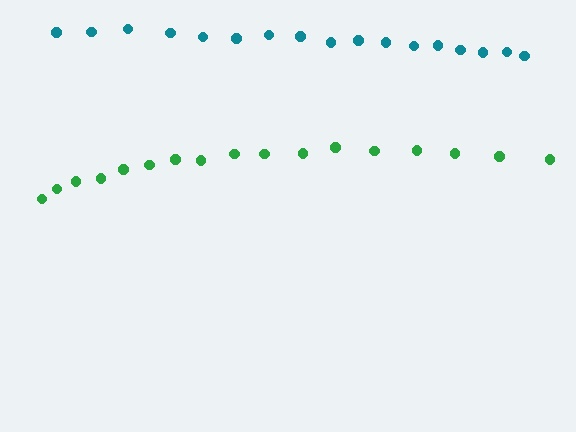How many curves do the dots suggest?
There are 2 distinct paths.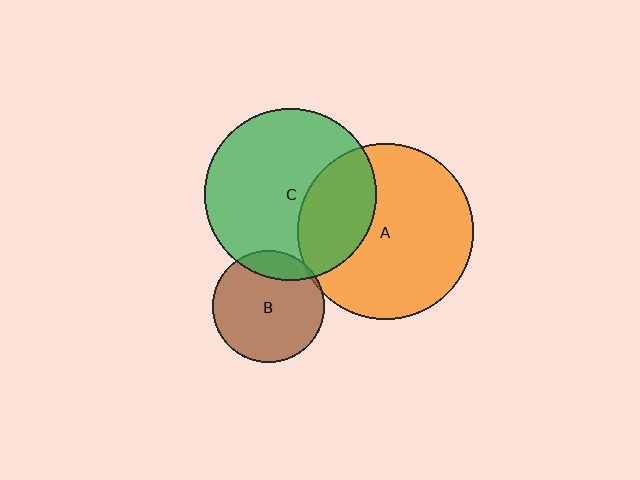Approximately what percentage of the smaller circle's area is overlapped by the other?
Approximately 5%.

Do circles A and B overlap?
Yes.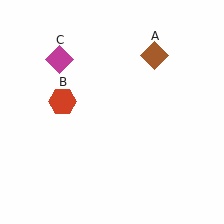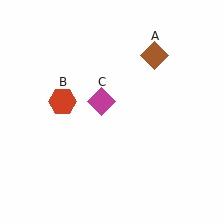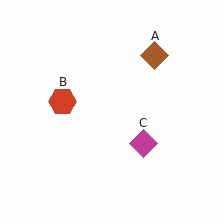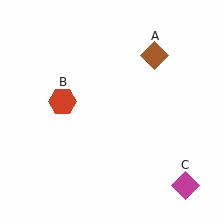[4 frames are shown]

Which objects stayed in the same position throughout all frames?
Brown diamond (object A) and red hexagon (object B) remained stationary.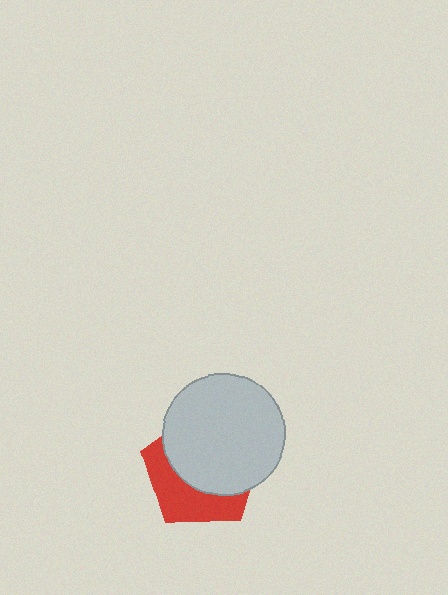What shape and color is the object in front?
The object in front is a light gray circle.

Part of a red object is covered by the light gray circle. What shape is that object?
It is a pentagon.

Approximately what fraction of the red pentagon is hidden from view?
Roughly 61% of the red pentagon is hidden behind the light gray circle.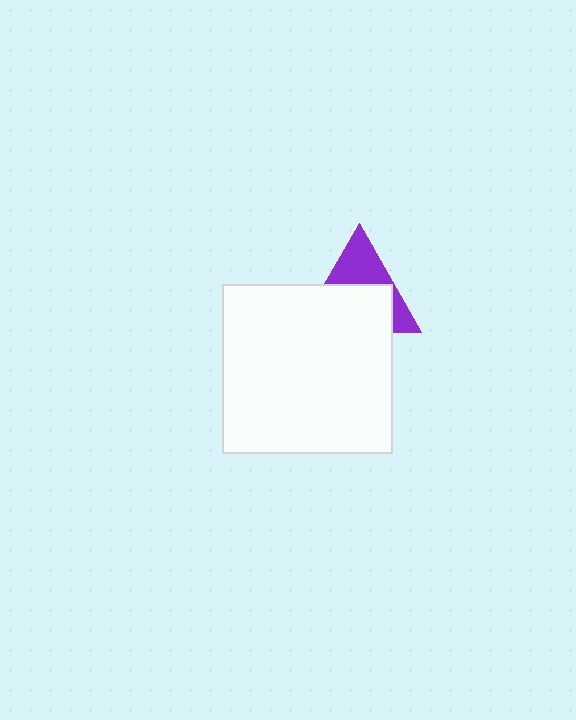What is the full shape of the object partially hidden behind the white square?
The partially hidden object is a purple triangle.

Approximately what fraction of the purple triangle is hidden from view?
Roughly 59% of the purple triangle is hidden behind the white square.